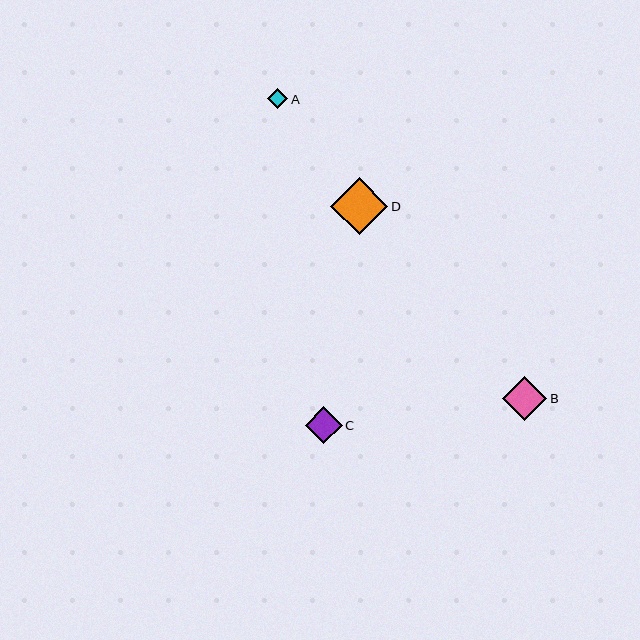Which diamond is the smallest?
Diamond A is the smallest with a size of approximately 20 pixels.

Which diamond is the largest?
Diamond D is the largest with a size of approximately 58 pixels.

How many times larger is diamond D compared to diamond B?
Diamond D is approximately 1.3 times the size of diamond B.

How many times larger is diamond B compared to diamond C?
Diamond B is approximately 1.2 times the size of diamond C.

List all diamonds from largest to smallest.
From largest to smallest: D, B, C, A.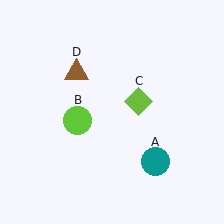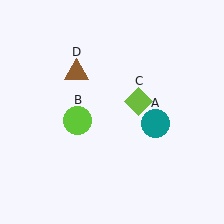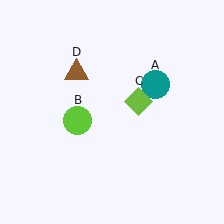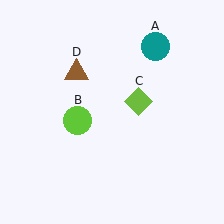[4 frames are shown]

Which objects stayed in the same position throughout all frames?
Lime circle (object B) and lime diamond (object C) and brown triangle (object D) remained stationary.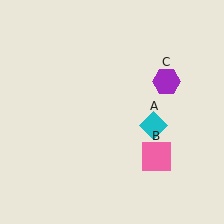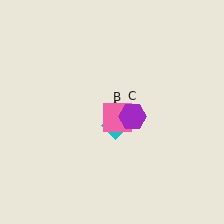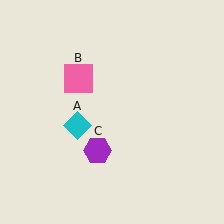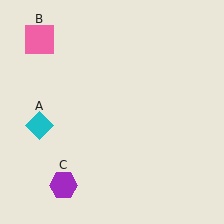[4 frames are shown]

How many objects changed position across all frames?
3 objects changed position: cyan diamond (object A), pink square (object B), purple hexagon (object C).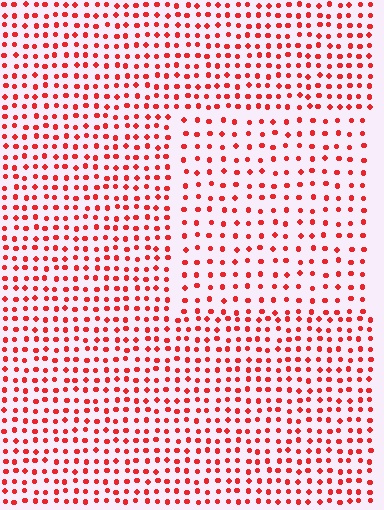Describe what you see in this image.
The image contains small red elements arranged at two different densities. A rectangle-shaped region is visible where the elements are less densely packed than the surrounding area.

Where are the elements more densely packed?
The elements are more densely packed outside the rectangle boundary.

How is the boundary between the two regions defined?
The boundary is defined by a change in element density (approximately 1.6x ratio). All elements are the same color, size, and shape.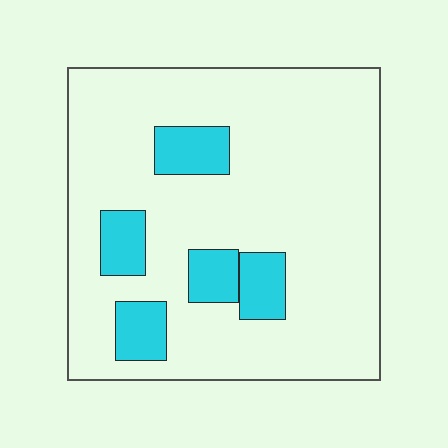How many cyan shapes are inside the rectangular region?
5.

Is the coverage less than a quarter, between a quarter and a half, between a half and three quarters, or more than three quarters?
Less than a quarter.